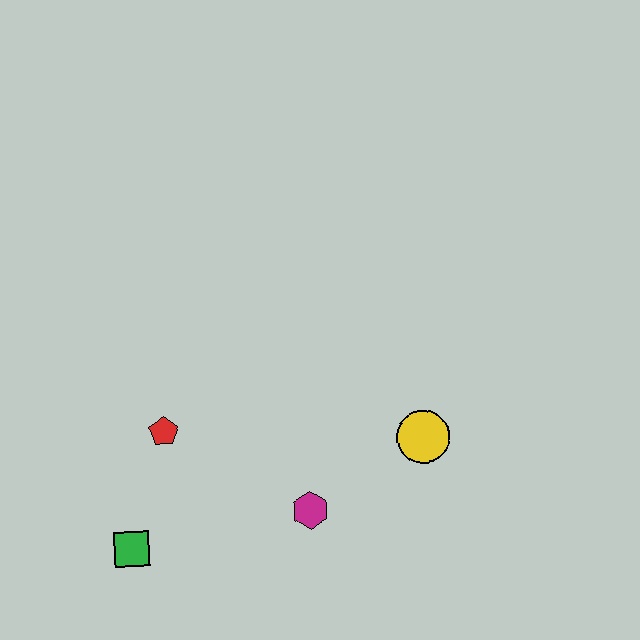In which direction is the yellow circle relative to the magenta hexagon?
The yellow circle is to the right of the magenta hexagon.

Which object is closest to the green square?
The red pentagon is closest to the green square.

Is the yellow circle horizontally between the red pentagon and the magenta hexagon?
No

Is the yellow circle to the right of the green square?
Yes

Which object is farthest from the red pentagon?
The yellow circle is farthest from the red pentagon.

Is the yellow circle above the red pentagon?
No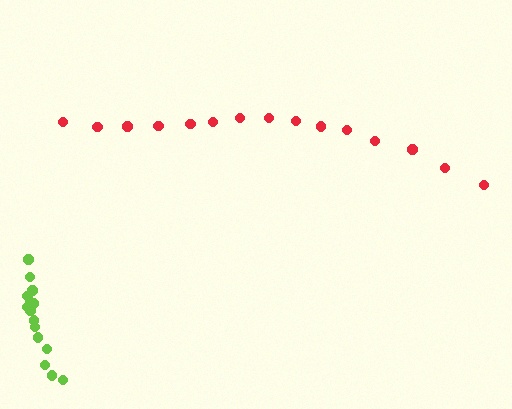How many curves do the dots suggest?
There are 2 distinct paths.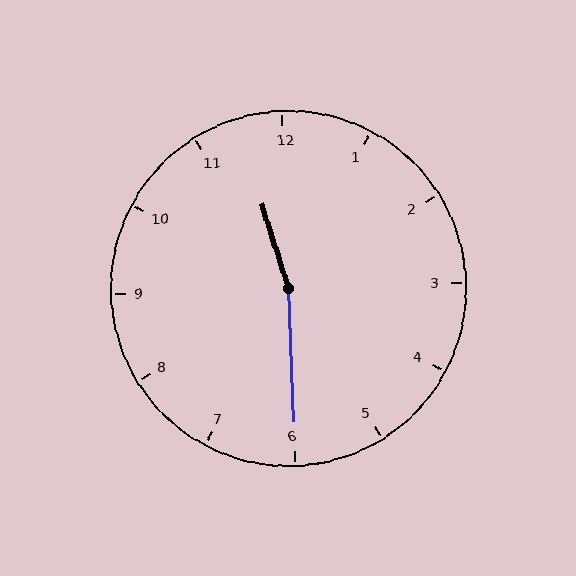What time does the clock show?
11:30.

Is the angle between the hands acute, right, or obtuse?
It is obtuse.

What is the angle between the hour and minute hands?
Approximately 165 degrees.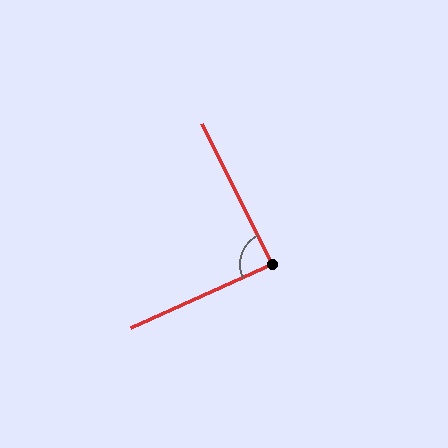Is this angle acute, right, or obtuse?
It is approximately a right angle.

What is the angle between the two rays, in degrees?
Approximately 88 degrees.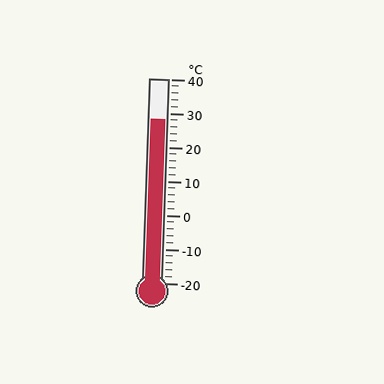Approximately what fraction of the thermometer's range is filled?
The thermometer is filled to approximately 80% of its range.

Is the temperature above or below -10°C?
The temperature is above -10°C.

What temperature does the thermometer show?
The thermometer shows approximately 28°C.